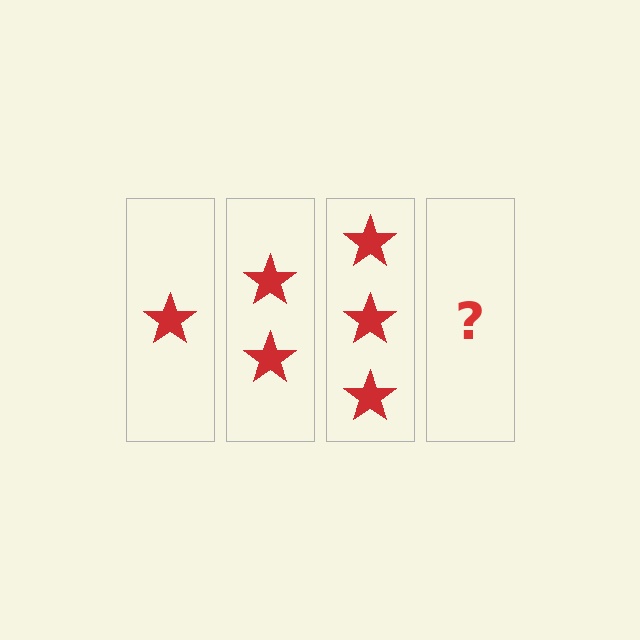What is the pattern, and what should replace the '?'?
The pattern is that each step adds one more star. The '?' should be 4 stars.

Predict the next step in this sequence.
The next step is 4 stars.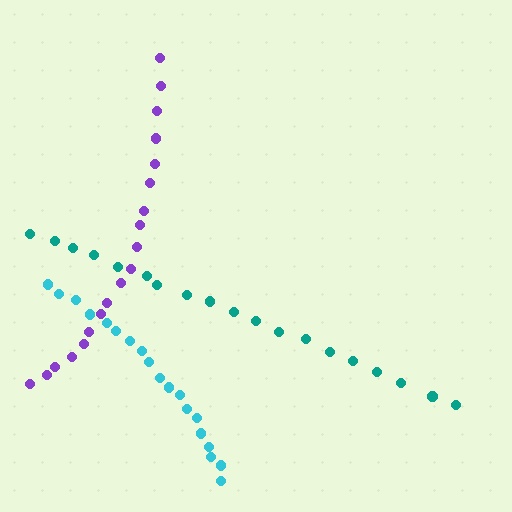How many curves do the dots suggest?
There are 3 distinct paths.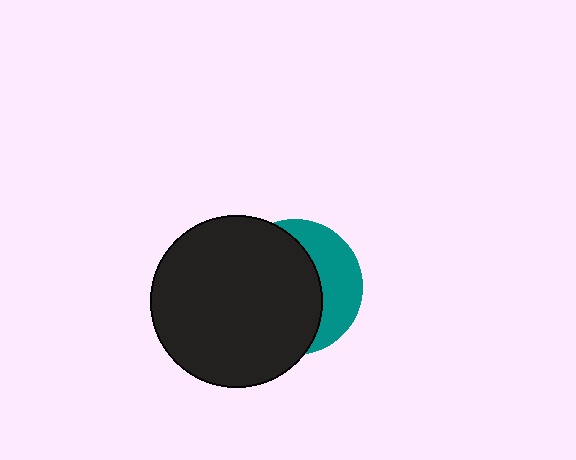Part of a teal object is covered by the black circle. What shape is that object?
It is a circle.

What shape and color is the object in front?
The object in front is a black circle.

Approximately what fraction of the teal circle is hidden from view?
Roughly 65% of the teal circle is hidden behind the black circle.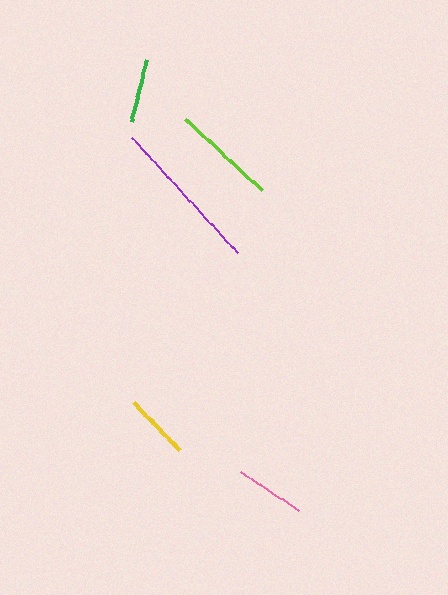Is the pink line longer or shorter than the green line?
The pink line is longer than the green line.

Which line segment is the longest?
The purple line is the longest at approximately 156 pixels.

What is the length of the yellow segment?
The yellow segment is approximately 67 pixels long.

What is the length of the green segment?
The green segment is approximately 64 pixels long.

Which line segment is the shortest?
The green line is the shortest at approximately 64 pixels.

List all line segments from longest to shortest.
From longest to shortest: purple, lime, pink, yellow, green.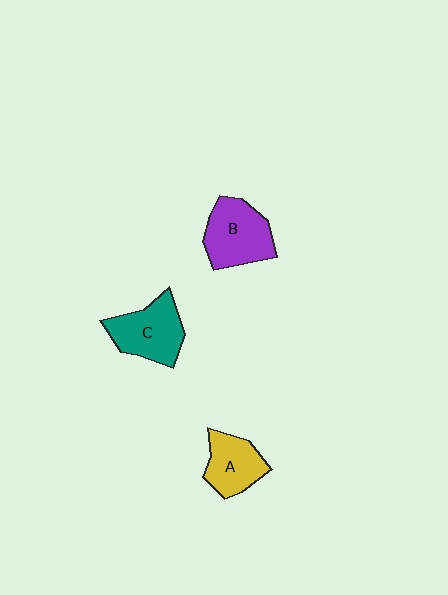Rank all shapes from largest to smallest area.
From largest to smallest: B (purple), C (teal), A (yellow).